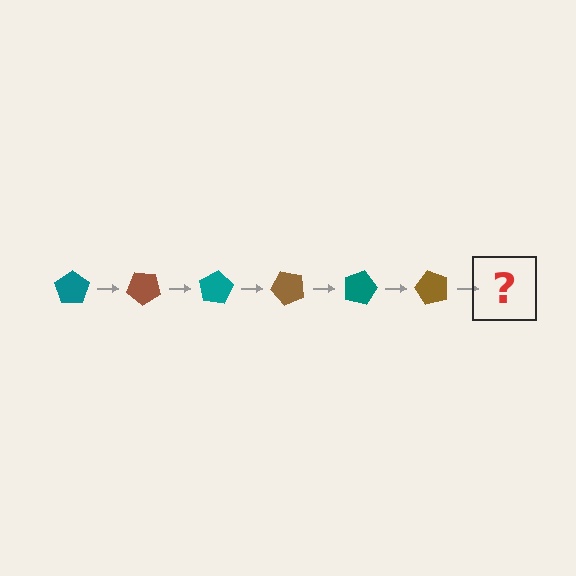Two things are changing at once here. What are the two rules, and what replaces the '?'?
The two rules are that it rotates 40 degrees each step and the color cycles through teal and brown. The '?' should be a teal pentagon, rotated 240 degrees from the start.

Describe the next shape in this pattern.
It should be a teal pentagon, rotated 240 degrees from the start.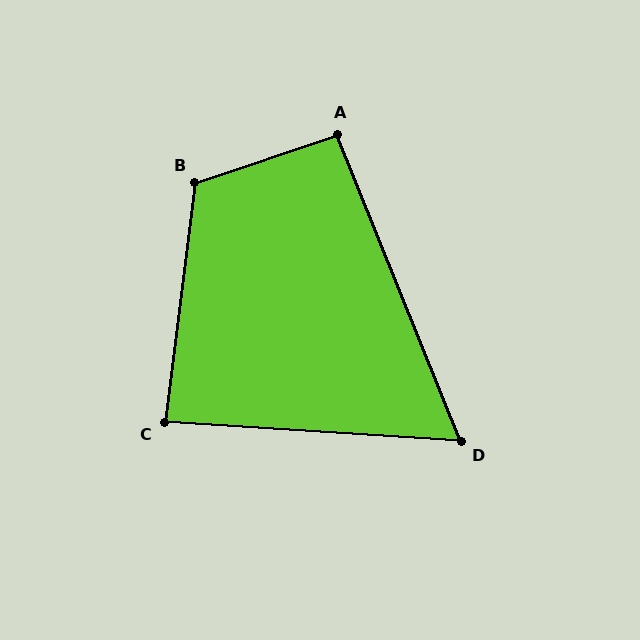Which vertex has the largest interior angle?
B, at approximately 116 degrees.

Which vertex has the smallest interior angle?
D, at approximately 64 degrees.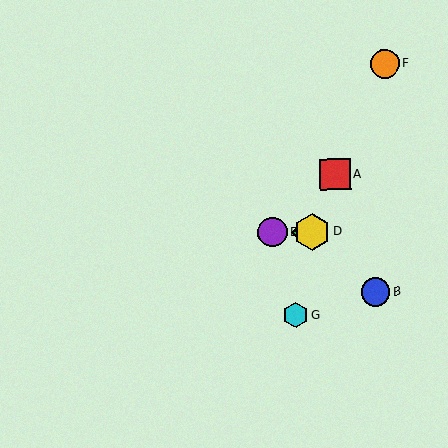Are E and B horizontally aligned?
No, E is at y≈232 and B is at y≈291.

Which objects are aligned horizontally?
Objects C, D, E are aligned horizontally.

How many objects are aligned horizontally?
3 objects (C, D, E) are aligned horizontally.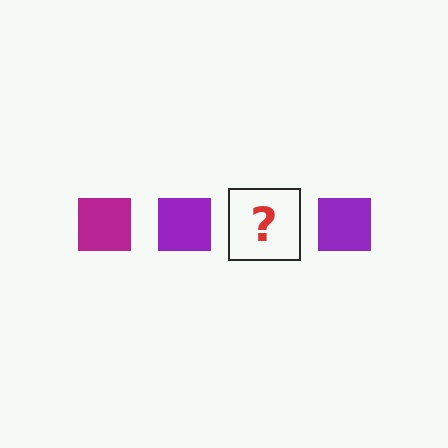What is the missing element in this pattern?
The missing element is a magenta square.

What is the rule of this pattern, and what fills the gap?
The rule is that the pattern cycles through magenta, purple squares. The gap should be filled with a magenta square.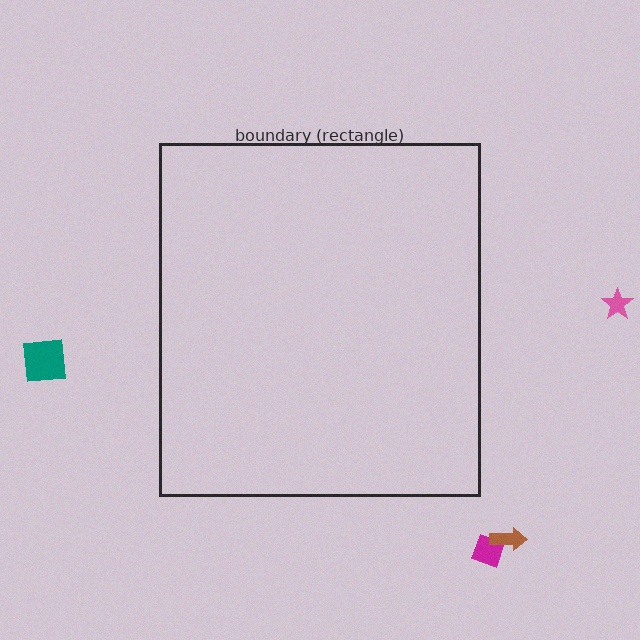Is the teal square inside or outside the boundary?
Outside.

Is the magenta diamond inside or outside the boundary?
Outside.